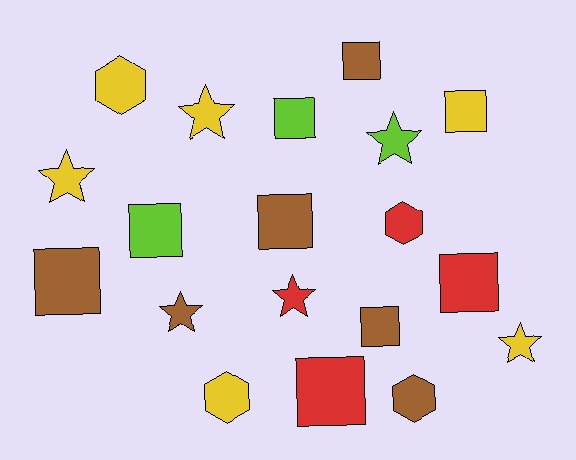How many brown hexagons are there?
There is 1 brown hexagon.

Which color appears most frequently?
Yellow, with 6 objects.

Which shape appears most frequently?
Square, with 9 objects.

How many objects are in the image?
There are 19 objects.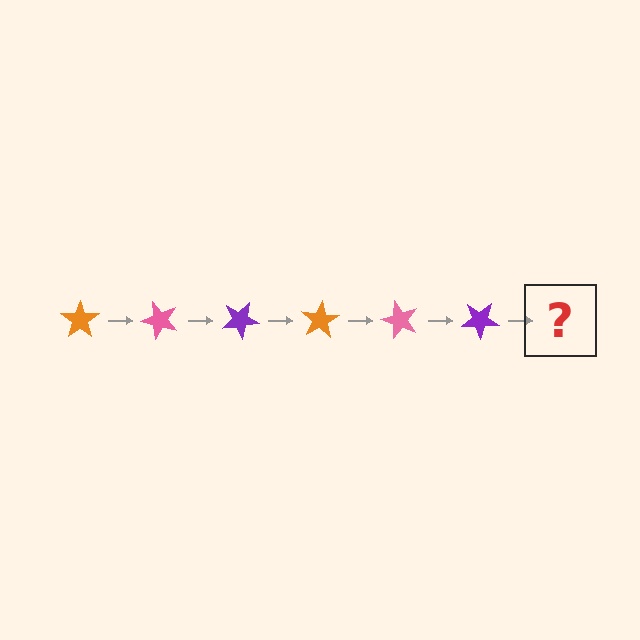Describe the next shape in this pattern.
It should be an orange star, rotated 300 degrees from the start.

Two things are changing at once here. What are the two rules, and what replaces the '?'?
The two rules are that it rotates 50 degrees each step and the color cycles through orange, pink, and purple. The '?' should be an orange star, rotated 300 degrees from the start.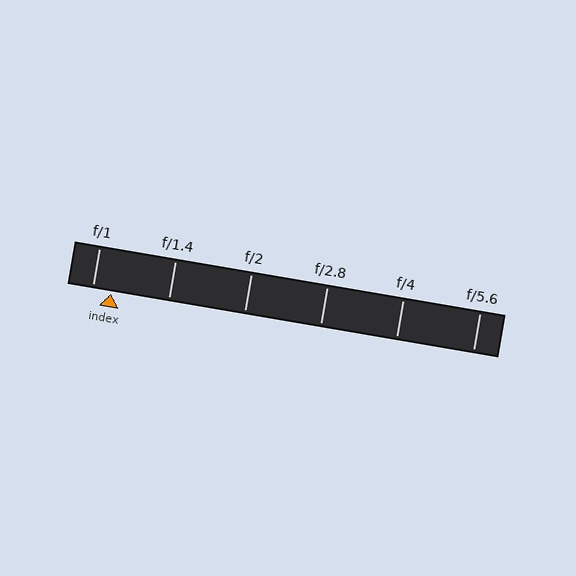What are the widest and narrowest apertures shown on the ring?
The widest aperture shown is f/1 and the narrowest is f/5.6.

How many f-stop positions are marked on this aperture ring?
There are 6 f-stop positions marked.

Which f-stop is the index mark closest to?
The index mark is closest to f/1.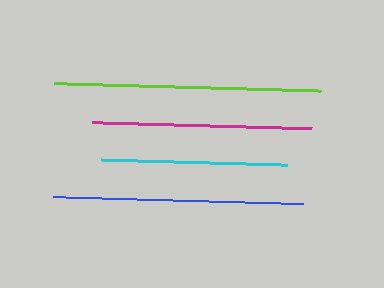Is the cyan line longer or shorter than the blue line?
The blue line is longer than the cyan line.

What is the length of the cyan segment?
The cyan segment is approximately 187 pixels long.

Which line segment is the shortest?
The cyan line is the shortest at approximately 187 pixels.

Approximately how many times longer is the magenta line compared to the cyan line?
The magenta line is approximately 1.2 times the length of the cyan line.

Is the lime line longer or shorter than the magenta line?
The lime line is longer than the magenta line.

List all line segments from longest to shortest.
From longest to shortest: lime, blue, magenta, cyan.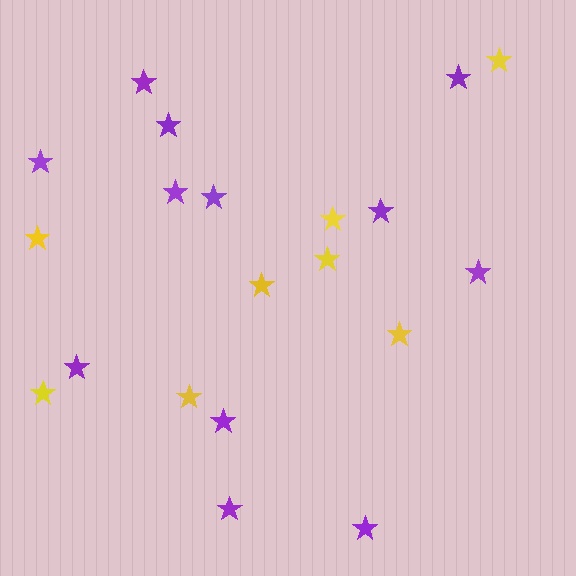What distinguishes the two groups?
There are 2 groups: one group of yellow stars (8) and one group of purple stars (12).